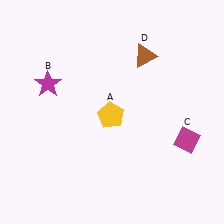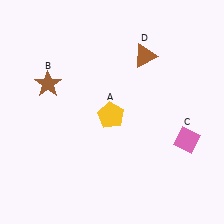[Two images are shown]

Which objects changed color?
B changed from magenta to brown. C changed from magenta to pink.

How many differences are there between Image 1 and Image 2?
There are 2 differences between the two images.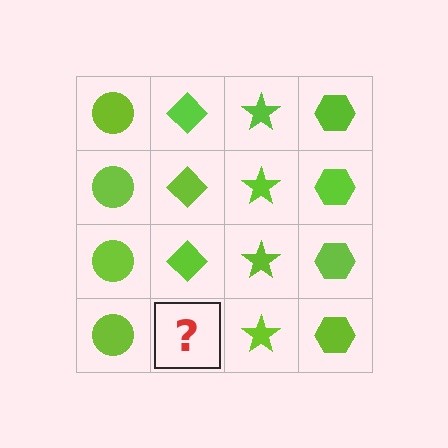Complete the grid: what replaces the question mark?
The question mark should be replaced with a lime diamond.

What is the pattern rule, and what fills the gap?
The rule is that each column has a consistent shape. The gap should be filled with a lime diamond.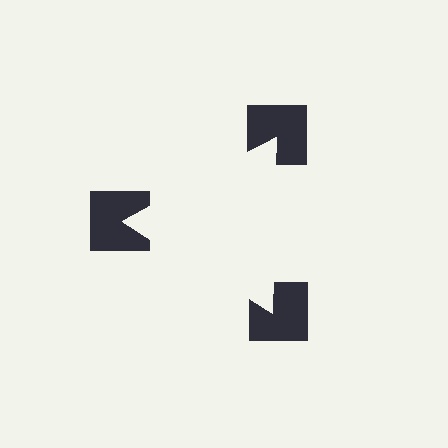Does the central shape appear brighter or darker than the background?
It typically appears slightly brighter than the background, even though no actual brightness change is drawn.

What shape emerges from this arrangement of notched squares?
An illusory triangle — its edges are inferred from the aligned wedge cuts in the notched squares, not physically drawn.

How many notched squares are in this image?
There are 3 — one at each vertex of the illusory triangle.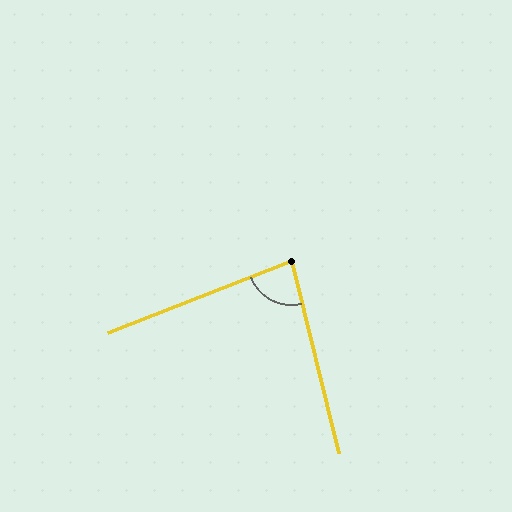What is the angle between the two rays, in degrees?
Approximately 82 degrees.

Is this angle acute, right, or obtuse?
It is acute.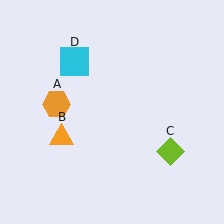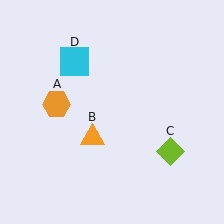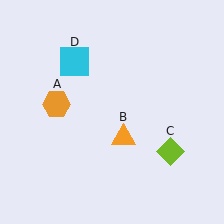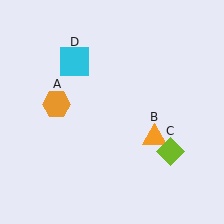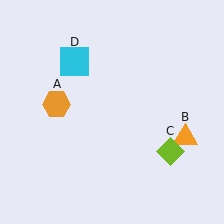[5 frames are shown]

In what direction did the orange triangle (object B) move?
The orange triangle (object B) moved right.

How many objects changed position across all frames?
1 object changed position: orange triangle (object B).